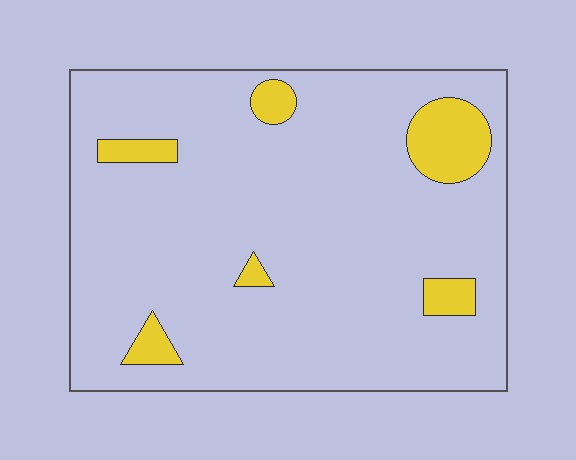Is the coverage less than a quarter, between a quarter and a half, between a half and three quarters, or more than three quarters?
Less than a quarter.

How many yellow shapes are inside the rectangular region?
6.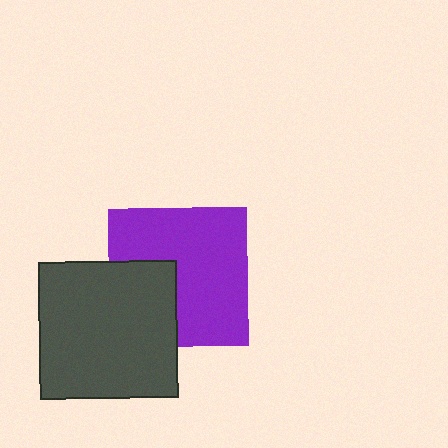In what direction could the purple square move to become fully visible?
The purple square could move right. That would shift it out from behind the dark gray rectangle entirely.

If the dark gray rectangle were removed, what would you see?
You would see the complete purple square.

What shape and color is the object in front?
The object in front is a dark gray rectangle.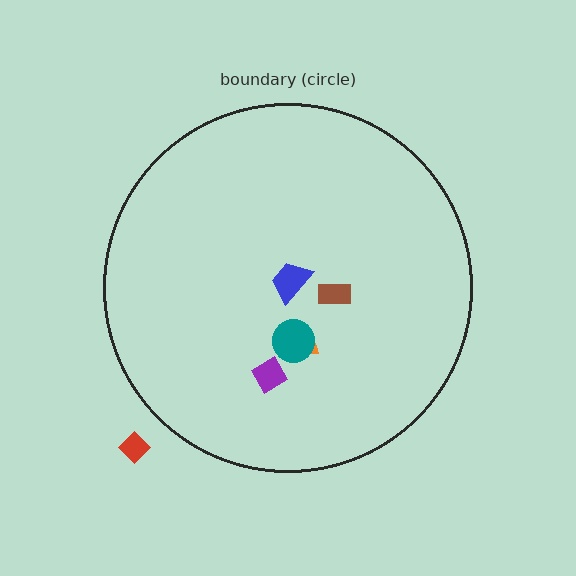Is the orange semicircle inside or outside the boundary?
Inside.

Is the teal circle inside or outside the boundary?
Inside.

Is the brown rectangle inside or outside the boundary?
Inside.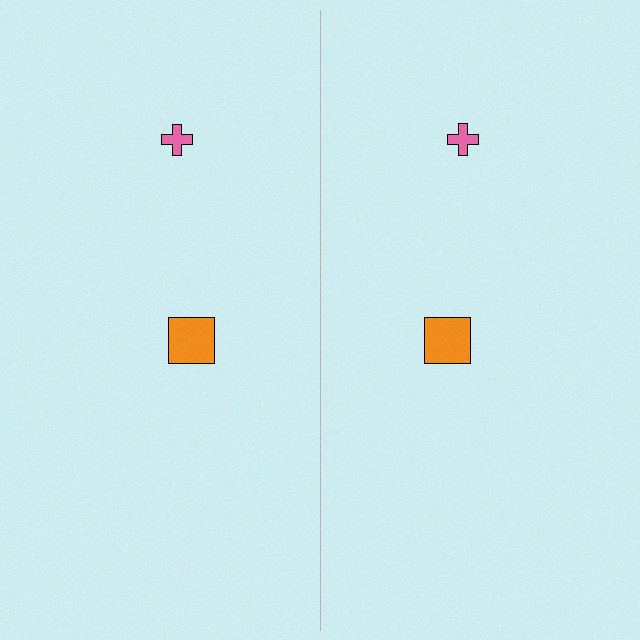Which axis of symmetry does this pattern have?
The pattern has a vertical axis of symmetry running through the center of the image.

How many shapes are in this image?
There are 4 shapes in this image.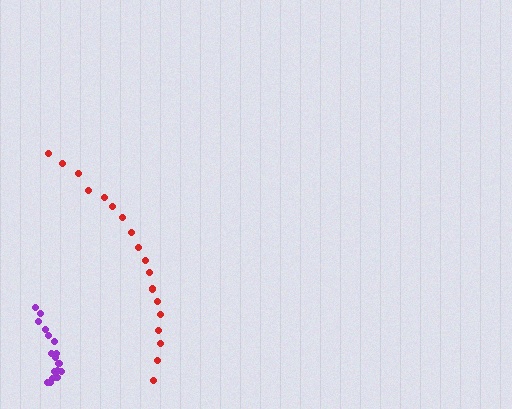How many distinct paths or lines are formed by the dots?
There are 2 distinct paths.